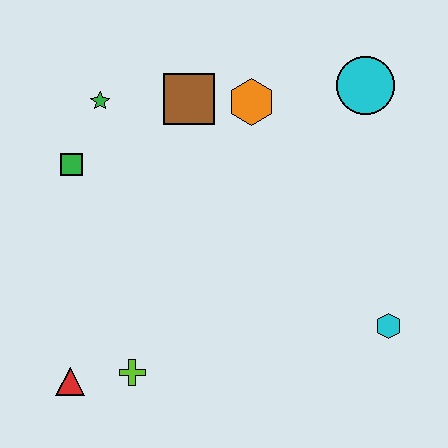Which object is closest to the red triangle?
The lime cross is closest to the red triangle.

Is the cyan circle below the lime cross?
No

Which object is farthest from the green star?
The cyan hexagon is farthest from the green star.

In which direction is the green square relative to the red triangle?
The green square is above the red triangle.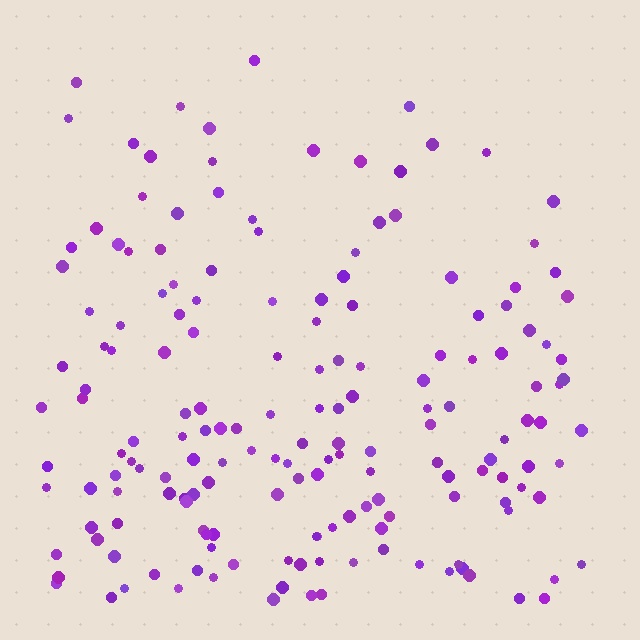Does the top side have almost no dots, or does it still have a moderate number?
Still a moderate number, just noticeably fewer than the bottom.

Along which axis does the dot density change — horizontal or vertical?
Vertical.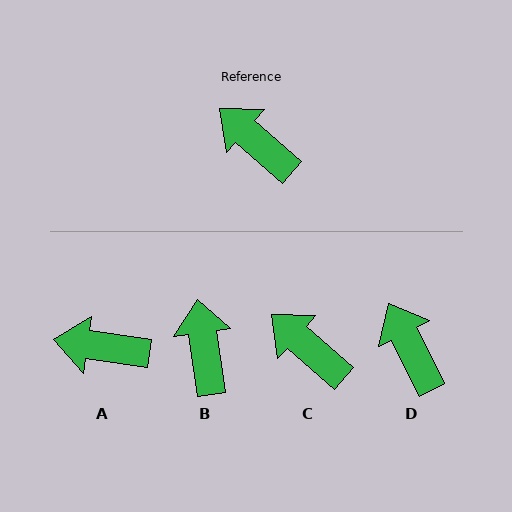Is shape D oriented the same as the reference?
No, it is off by about 22 degrees.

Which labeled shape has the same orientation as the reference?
C.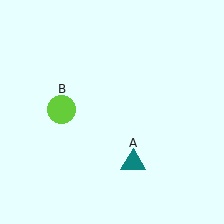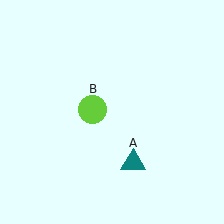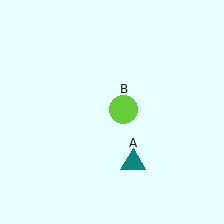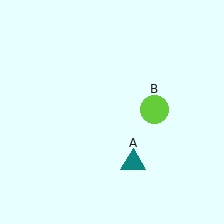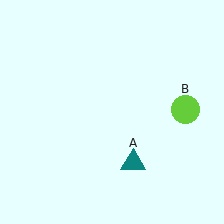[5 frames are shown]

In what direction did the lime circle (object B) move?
The lime circle (object B) moved right.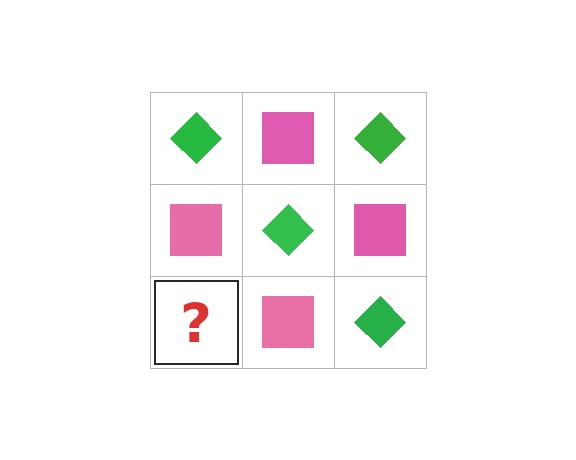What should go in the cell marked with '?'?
The missing cell should contain a green diamond.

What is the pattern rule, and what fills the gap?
The rule is that it alternates green diamond and pink square in a checkerboard pattern. The gap should be filled with a green diamond.